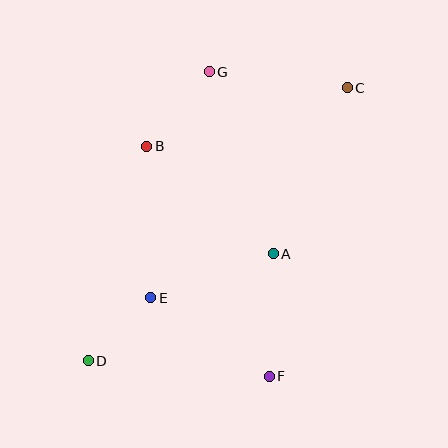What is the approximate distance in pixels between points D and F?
The distance between D and F is approximately 182 pixels.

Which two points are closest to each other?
Points D and E are closest to each other.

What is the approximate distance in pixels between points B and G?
The distance between B and G is approximately 97 pixels.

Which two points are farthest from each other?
Points C and D are farthest from each other.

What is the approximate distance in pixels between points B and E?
The distance between B and E is approximately 152 pixels.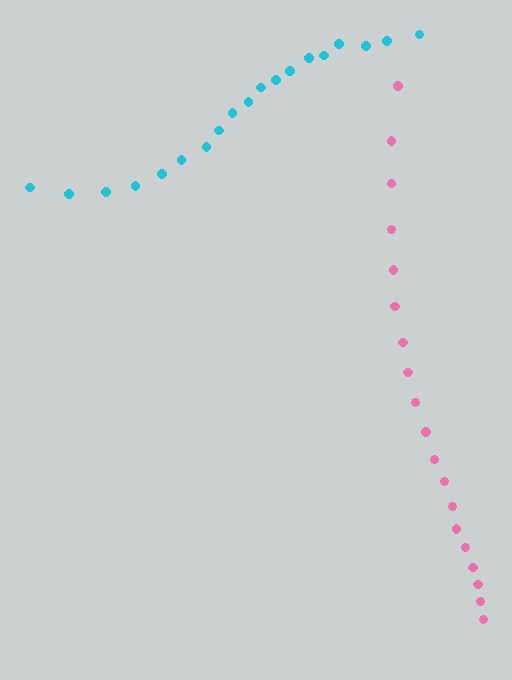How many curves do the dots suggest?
There are 2 distinct paths.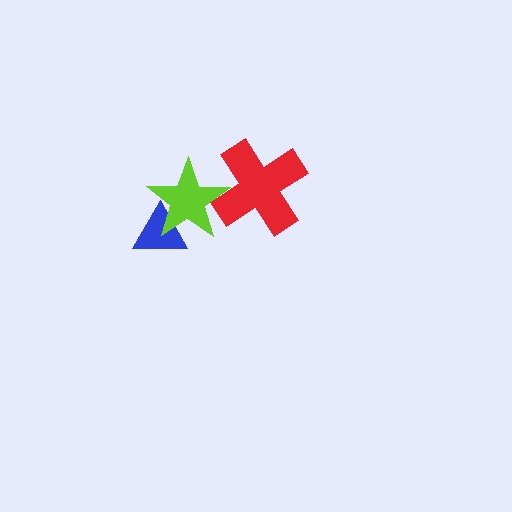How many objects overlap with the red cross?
1 object overlaps with the red cross.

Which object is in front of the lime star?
The red cross is in front of the lime star.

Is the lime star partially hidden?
Yes, it is partially covered by another shape.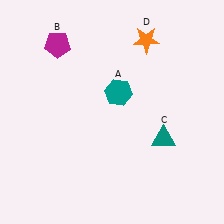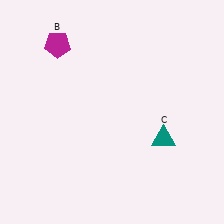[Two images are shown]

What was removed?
The teal hexagon (A), the orange star (D) were removed in Image 2.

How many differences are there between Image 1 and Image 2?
There are 2 differences between the two images.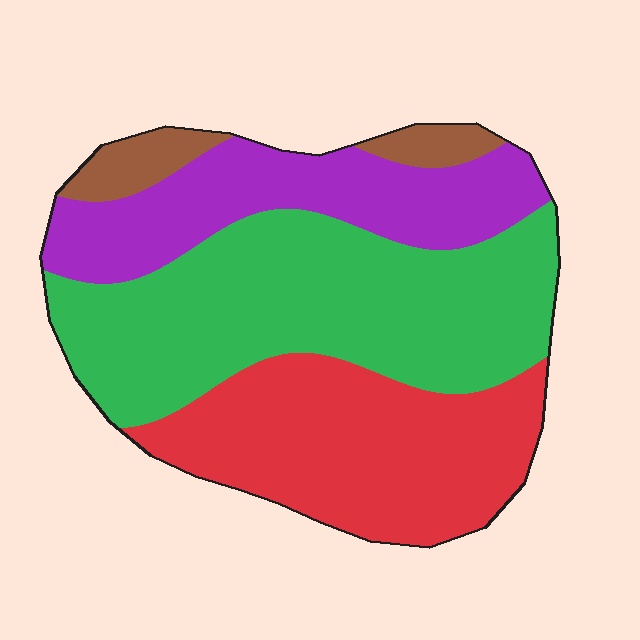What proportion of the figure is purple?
Purple covers 22% of the figure.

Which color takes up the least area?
Brown, at roughly 5%.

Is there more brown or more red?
Red.